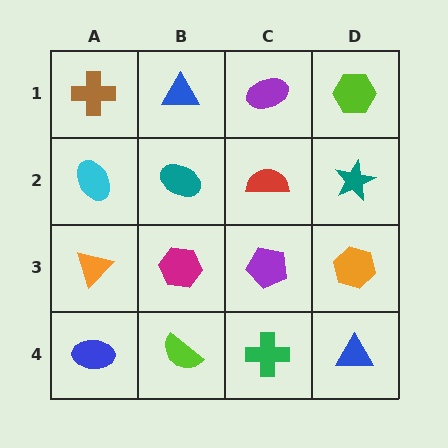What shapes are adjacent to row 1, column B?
A teal ellipse (row 2, column B), a brown cross (row 1, column A), a purple ellipse (row 1, column C).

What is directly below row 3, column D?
A blue triangle.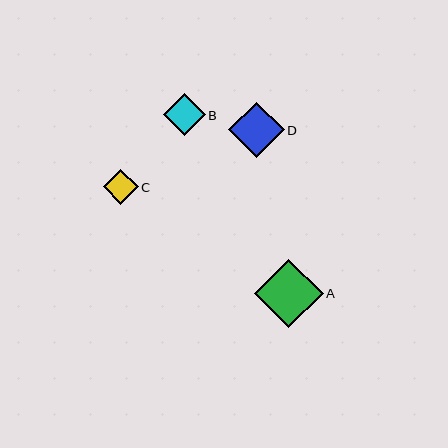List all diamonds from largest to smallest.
From largest to smallest: A, D, B, C.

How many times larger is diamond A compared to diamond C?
Diamond A is approximately 2.0 times the size of diamond C.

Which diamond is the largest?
Diamond A is the largest with a size of approximately 68 pixels.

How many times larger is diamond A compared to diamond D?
Diamond A is approximately 1.2 times the size of diamond D.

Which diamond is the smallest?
Diamond C is the smallest with a size of approximately 35 pixels.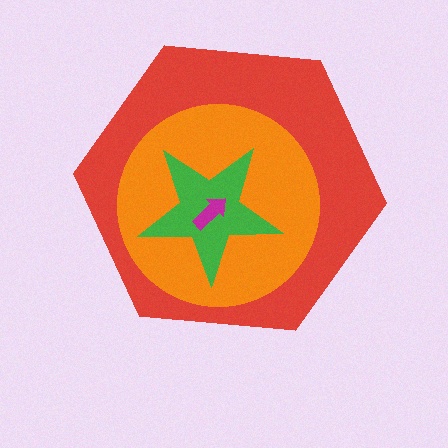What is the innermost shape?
The magenta arrow.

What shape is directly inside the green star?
The magenta arrow.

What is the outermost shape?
The red hexagon.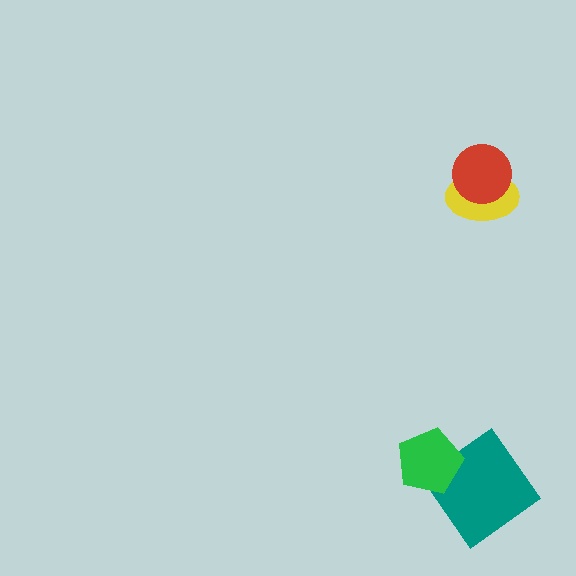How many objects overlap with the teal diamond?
1 object overlaps with the teal diamond.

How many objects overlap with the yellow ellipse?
1 object overlaps with the yellow ellipse.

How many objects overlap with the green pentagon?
1 object overlaps with the green pentagon.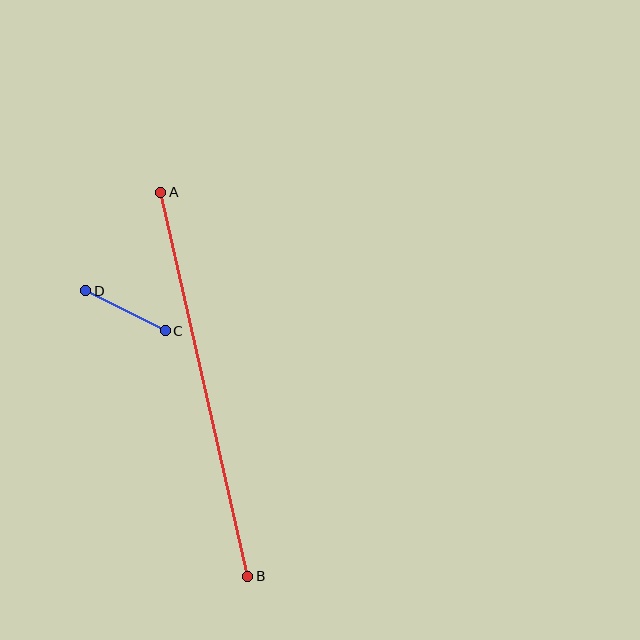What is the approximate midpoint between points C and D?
The midpoint is at approximately (126, 311) pixels.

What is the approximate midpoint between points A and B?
The midpoint is at approximately (204, 384) pixels.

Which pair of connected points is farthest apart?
Points A and B are farthest apart.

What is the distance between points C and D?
The distance is approximately 89 pixels.